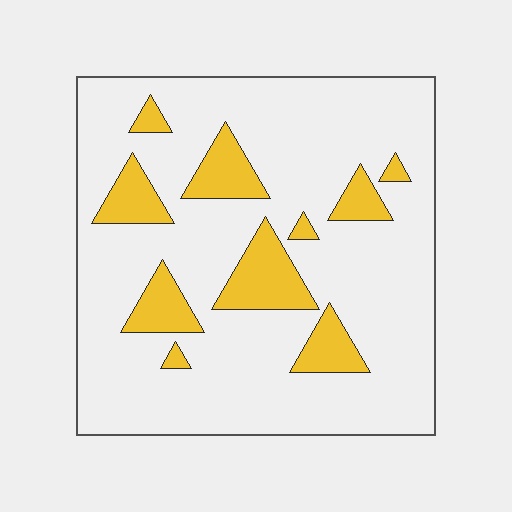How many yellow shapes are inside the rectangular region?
10.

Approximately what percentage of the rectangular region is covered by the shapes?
Approximately 15%.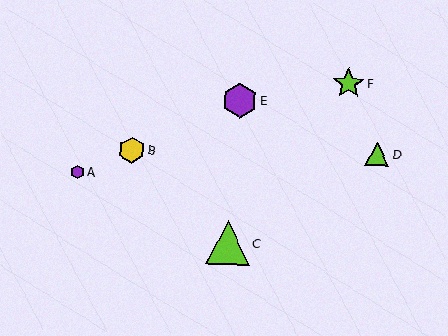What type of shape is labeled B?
Shape B is a yellow hexagon.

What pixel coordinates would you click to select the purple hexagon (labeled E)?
Click at (240, 100) to select the purple hexagon E.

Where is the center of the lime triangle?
The center of the lime triangle is at (228, 243).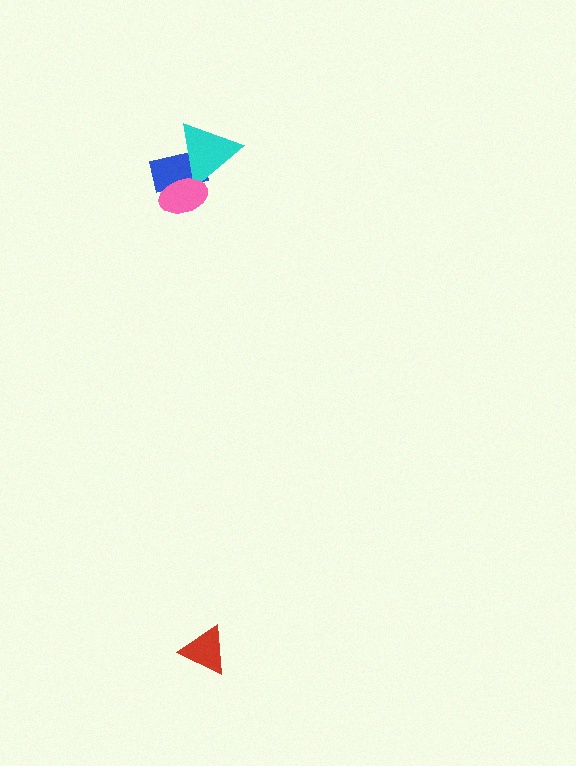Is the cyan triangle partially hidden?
Yes, it is partially covered by another shape.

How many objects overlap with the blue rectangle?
2 objects overlap with the blue rectangle.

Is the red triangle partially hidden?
No, no other shape covers it.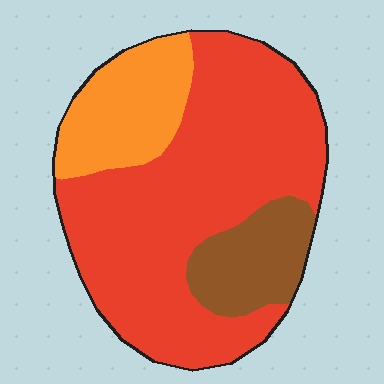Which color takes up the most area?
Red, at roughly 65%.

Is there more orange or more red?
Red.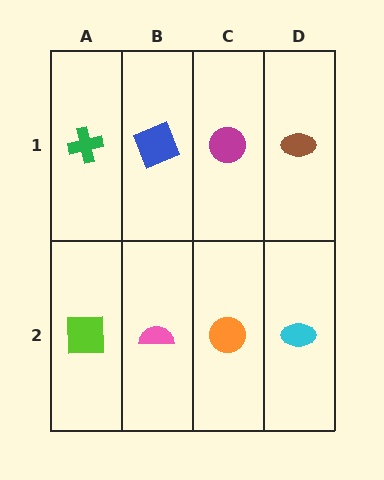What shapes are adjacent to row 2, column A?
A green cross (row 1, column A), a pink semicircle (row 2, column B).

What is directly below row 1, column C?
An orange circle.